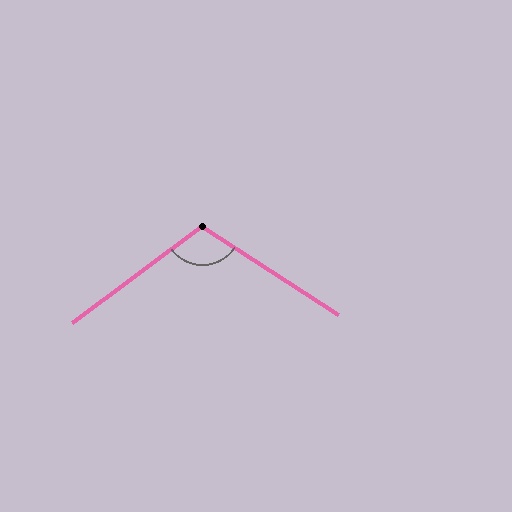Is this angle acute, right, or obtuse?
It is obtuse.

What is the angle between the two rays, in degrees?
Approximately 110 degrees.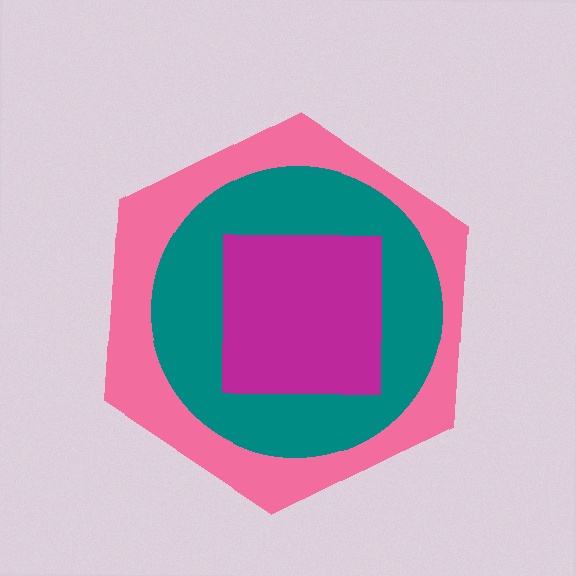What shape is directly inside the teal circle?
The magenta square.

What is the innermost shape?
The magenta square.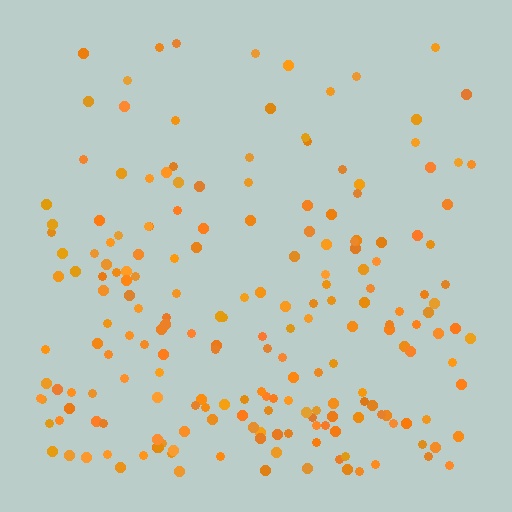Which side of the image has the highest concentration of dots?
The bottom.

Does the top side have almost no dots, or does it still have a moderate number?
Still a moderate number, just noticeably fewer than the bottom.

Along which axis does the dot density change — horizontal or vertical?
Vertical.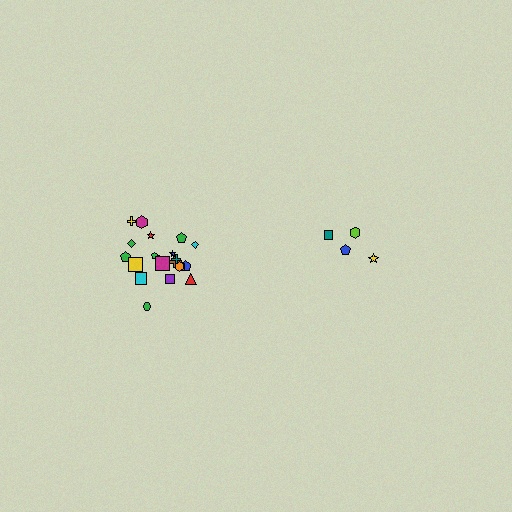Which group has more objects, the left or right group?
The left group.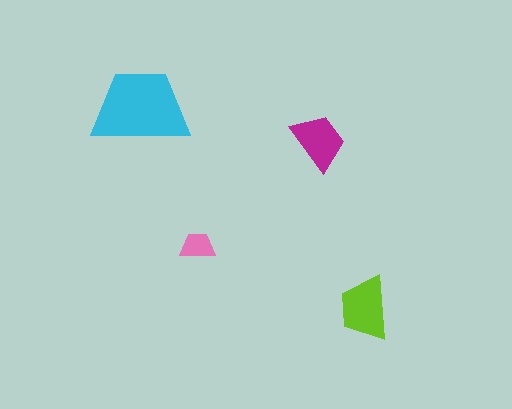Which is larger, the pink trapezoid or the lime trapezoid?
The lime one.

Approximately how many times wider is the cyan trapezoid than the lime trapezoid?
About 1.5 times wider.